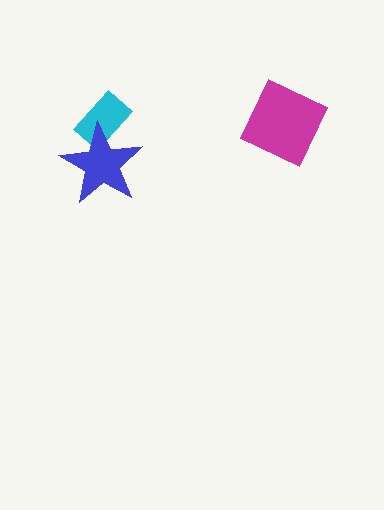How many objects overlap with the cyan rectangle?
1 object overlaps with the cyan rectangle.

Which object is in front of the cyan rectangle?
The blue star is in front of the cyan rectangle.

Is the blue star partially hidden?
No, no other shape covers it.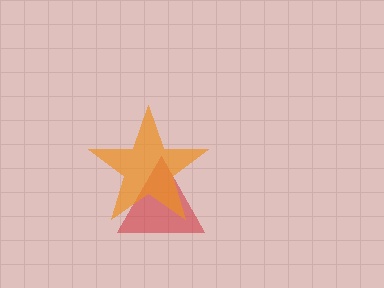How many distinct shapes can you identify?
There are 2 distinct shapes: a red triangle, an orange star.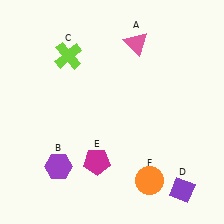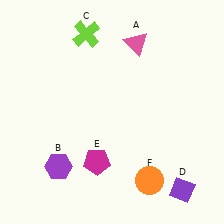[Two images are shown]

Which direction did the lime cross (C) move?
The lime cross (C) moved up.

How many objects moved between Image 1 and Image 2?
1 object moved between the two images.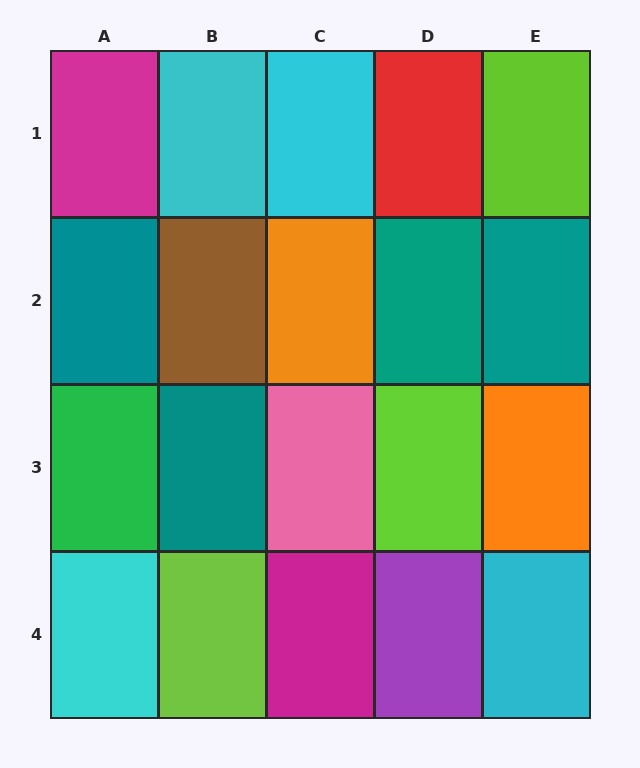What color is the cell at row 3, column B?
Teal.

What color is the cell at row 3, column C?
Pink.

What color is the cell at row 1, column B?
Cyan.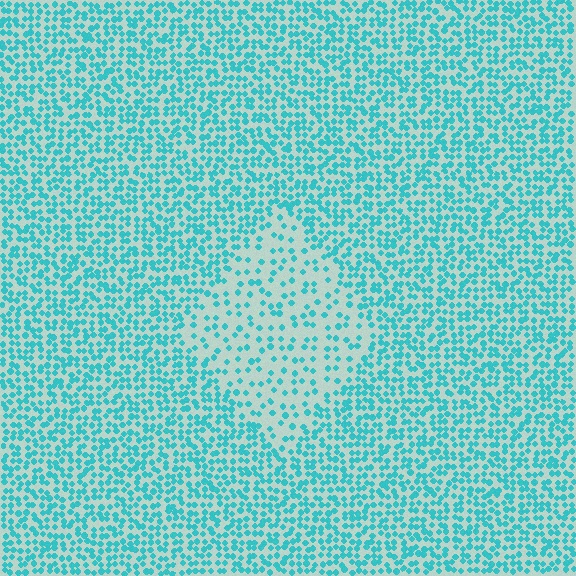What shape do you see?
I see a diamond.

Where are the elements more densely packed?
The elements are more densely packed outside the diamond boundary.